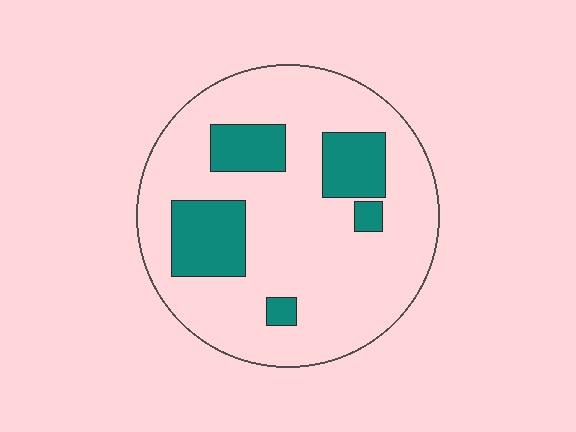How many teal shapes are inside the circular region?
5.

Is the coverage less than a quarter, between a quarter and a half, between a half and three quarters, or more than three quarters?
Less than a quarter.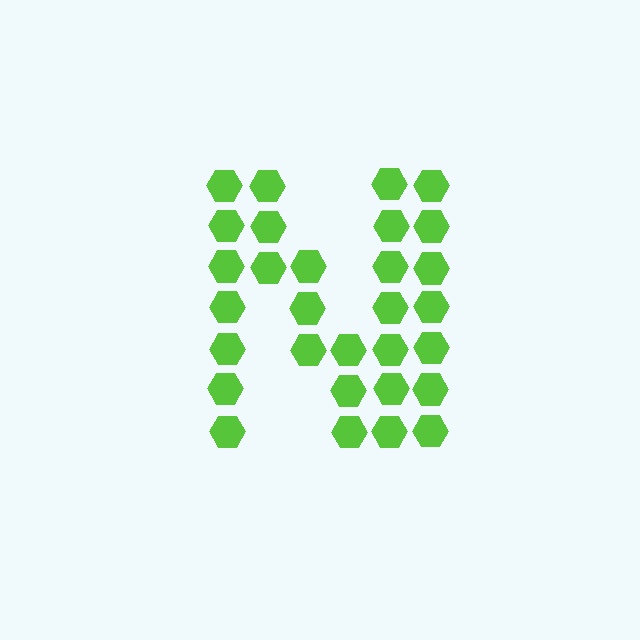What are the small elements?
The small elements are hexagons.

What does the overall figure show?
The overall figure shows the letter N.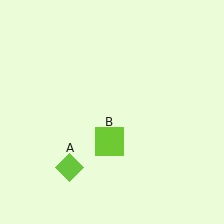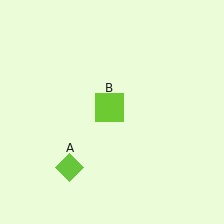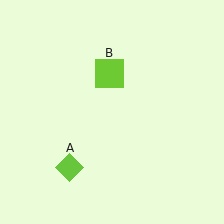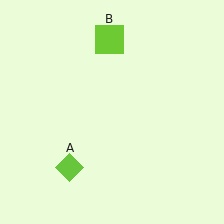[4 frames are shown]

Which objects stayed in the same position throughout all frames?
Lime diamond (object A) remained stationary.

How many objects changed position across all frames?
1 object changed position: lime square (object B).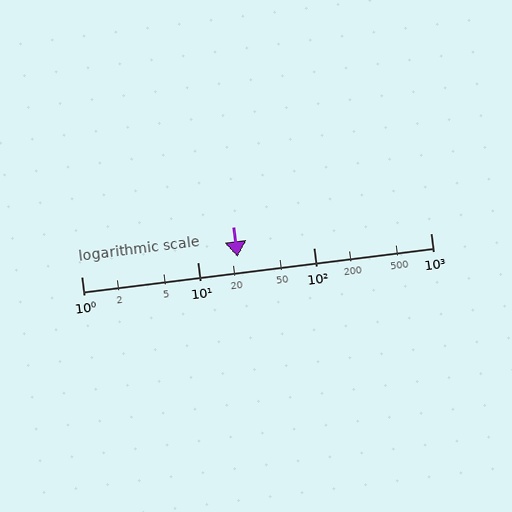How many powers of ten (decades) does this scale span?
The scale spans 3 decades, from 1 to 1000.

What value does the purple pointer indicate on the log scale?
The pointer indicates approximately 22.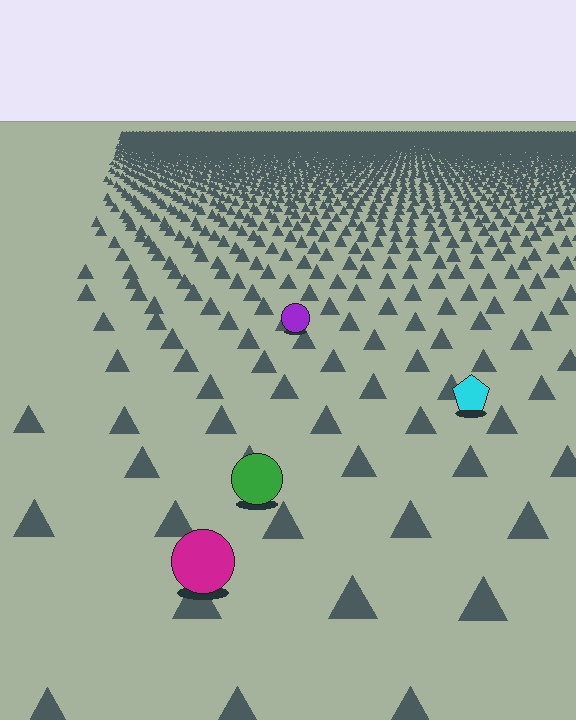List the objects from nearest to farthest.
From nearest to farthest: the magenta circle, the green circle, the cyan pentagon, the purple circle.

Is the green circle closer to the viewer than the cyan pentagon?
Yes. The green circle is closer — you can tell from the texture gradient: the ground texture is coarser near it.